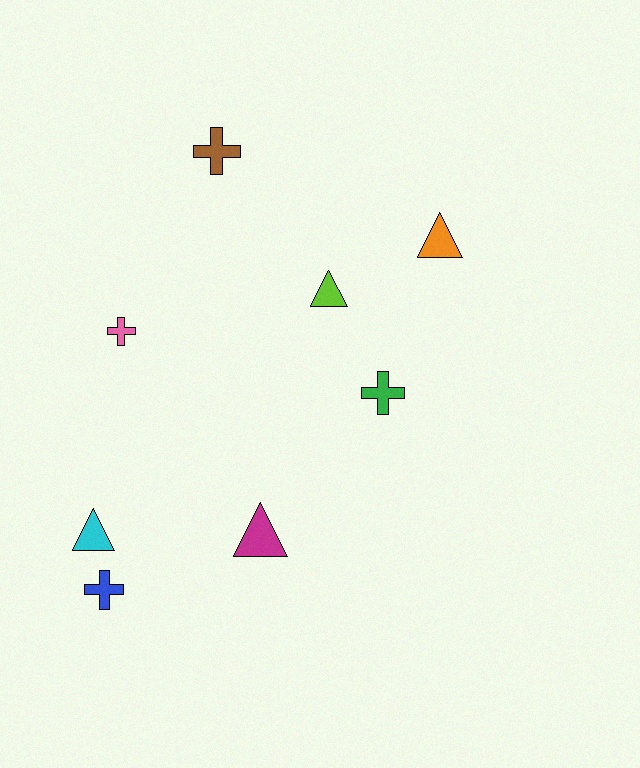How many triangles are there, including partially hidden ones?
There are 4 triangles.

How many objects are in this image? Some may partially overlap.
There are 8 objects.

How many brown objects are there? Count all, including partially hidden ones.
There is 1 brown object.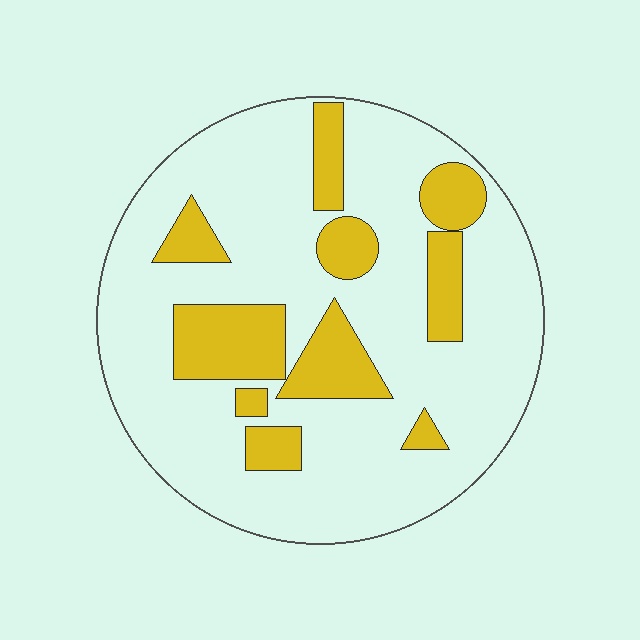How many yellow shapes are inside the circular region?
10.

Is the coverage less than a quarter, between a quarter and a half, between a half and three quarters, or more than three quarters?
Less than a quarter.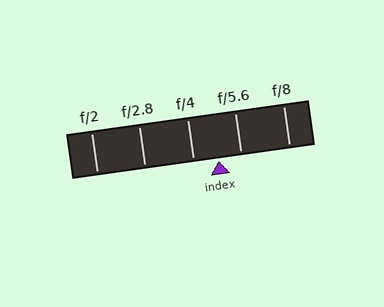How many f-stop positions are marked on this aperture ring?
There are 5 f-stop positions marked.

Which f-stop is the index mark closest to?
The index mark is closest to f/5.6.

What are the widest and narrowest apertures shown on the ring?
The widest aperture shown is f/2 and the narrowest is f/8.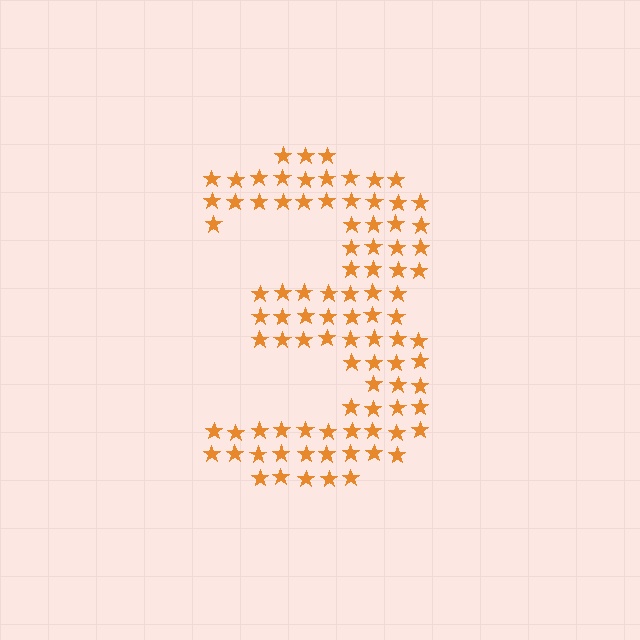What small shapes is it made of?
It is made of small stars.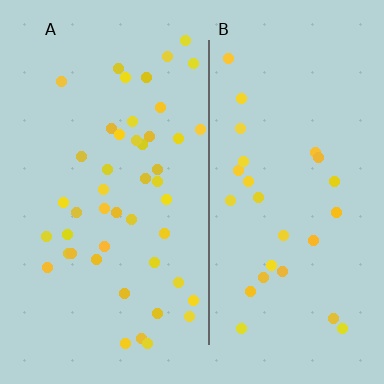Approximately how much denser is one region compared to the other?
Approximately 1.8× — region A over region B.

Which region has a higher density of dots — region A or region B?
A (the left).